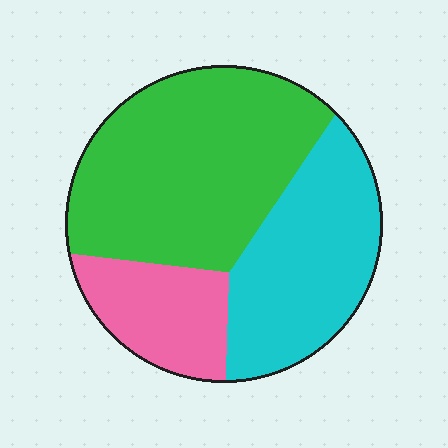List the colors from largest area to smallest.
From largest to smallest: green, cyan, pink.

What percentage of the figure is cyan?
Cyan takes up about one third (1/3) of the figure.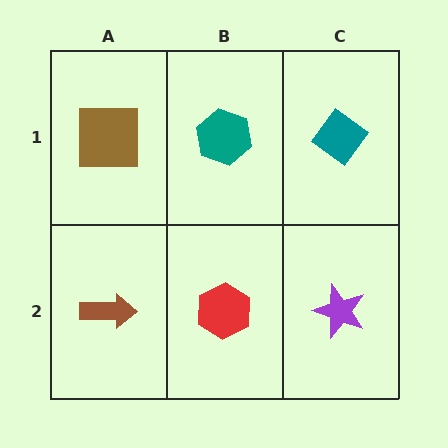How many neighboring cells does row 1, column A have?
2.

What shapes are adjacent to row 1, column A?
A brown arrow (row 2, column A), a teal hexagon (row 1, column B).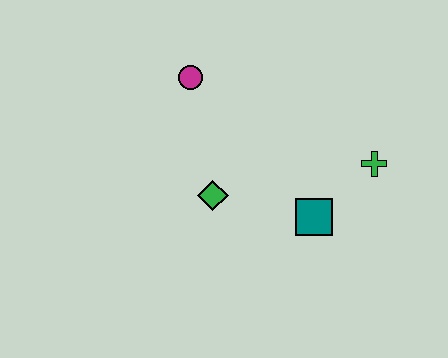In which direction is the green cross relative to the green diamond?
The green cross is to the right of the green diamond.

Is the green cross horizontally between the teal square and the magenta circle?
No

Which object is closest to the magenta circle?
The green diamond is closest to the magenta circle.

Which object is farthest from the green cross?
The magenta circle is farthest from the green cross.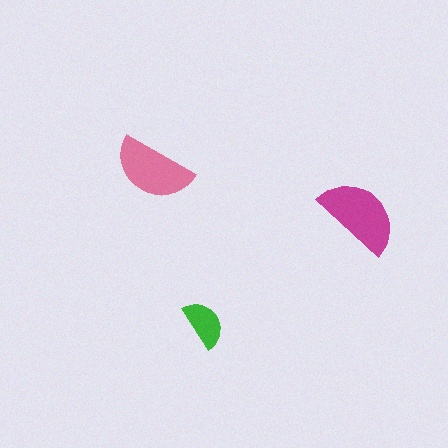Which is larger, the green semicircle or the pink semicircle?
The pink one.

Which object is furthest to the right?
The magenta semicircle is rightmost.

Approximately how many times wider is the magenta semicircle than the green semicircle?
About 1.5 times wider.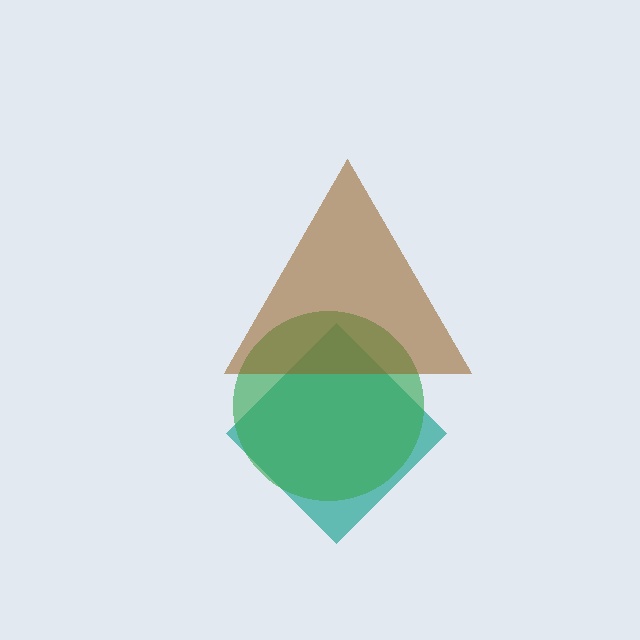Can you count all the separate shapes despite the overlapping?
Yes, there are 3 separate shapes.